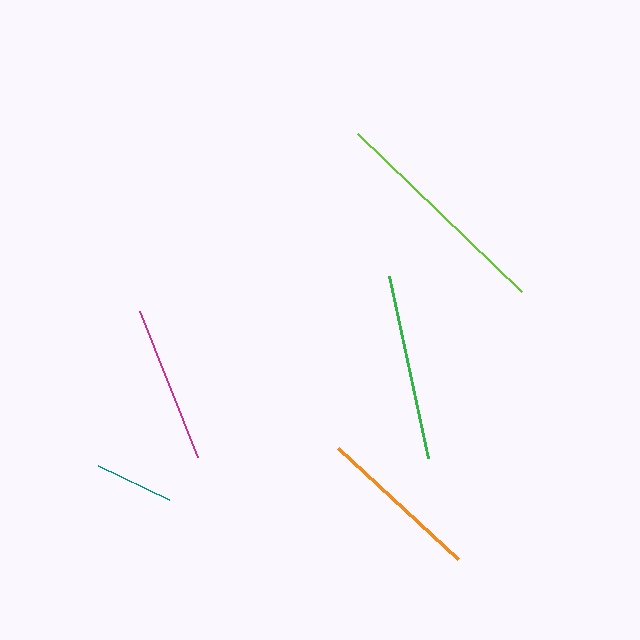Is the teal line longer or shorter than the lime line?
The lime line is longer than the teal line.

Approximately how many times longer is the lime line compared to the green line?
The lime line is approximately 1.2 times the length of the green line.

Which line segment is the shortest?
The teal line is the shortest at approximately 79 pixels.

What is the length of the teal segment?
The teal segment is approximately 79 pixels long.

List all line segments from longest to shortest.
From longest to shortest: lime, green, orange, magenta, teal.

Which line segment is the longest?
The lime line is the longest at approximately 228 pixels.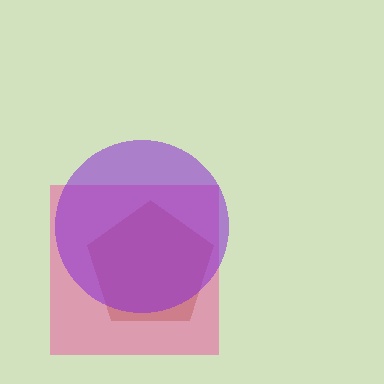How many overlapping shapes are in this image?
There are 3 overlapping shapes in the image.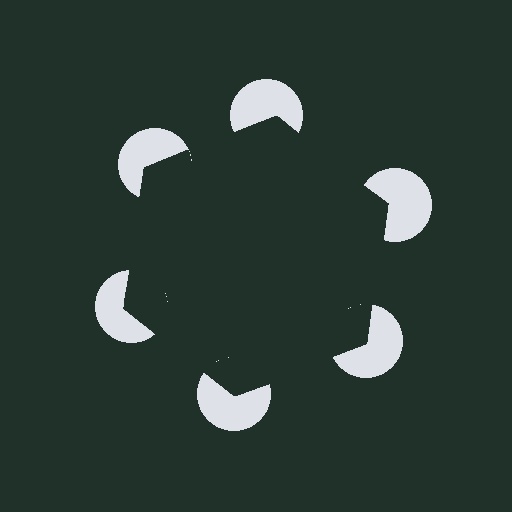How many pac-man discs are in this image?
There are 6 — one at each vertex of the illusory hexagon.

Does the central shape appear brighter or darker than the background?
It typically appears slightly darker than the background, even though no actual brightness change is drawn.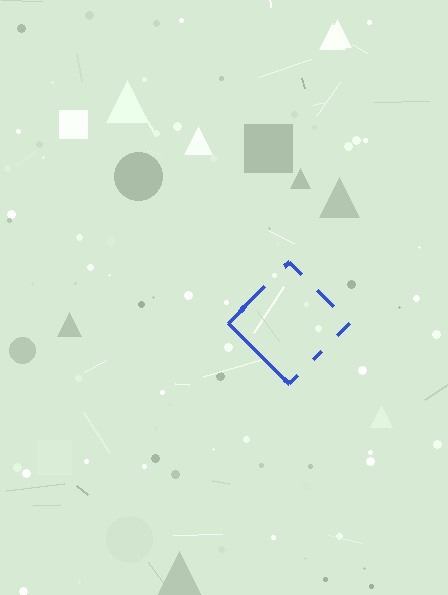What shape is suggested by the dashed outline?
The dashed outline suggests a diamond.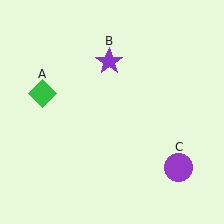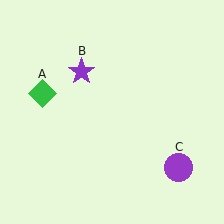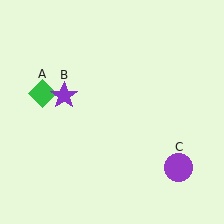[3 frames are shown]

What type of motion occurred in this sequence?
The purple star (object B) rotated counterclockwise around the center of the scene.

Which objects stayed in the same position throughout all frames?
Green diamond (object A) and purple circle (object C) remained stationary.